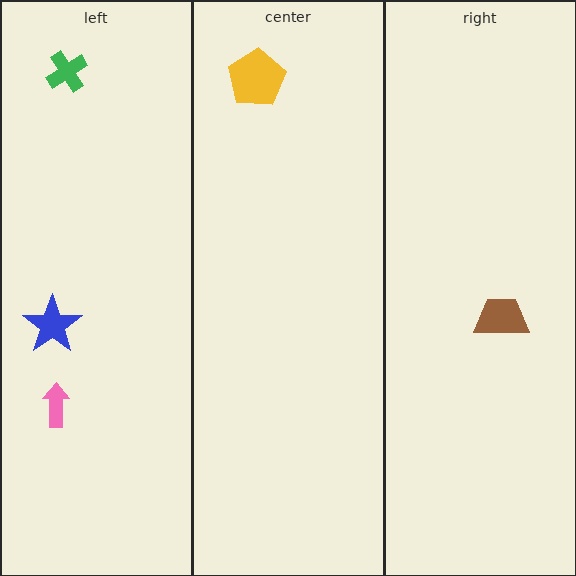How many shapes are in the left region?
3.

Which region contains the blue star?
The left region.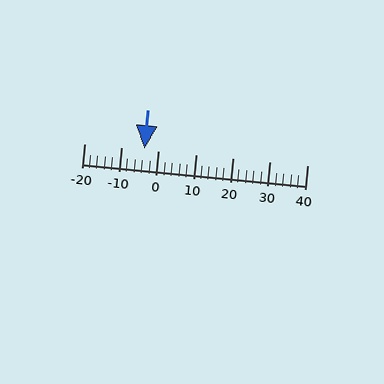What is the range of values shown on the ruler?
The ruler shows values from -20 to 40.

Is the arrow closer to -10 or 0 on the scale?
The arrow is closer to 0.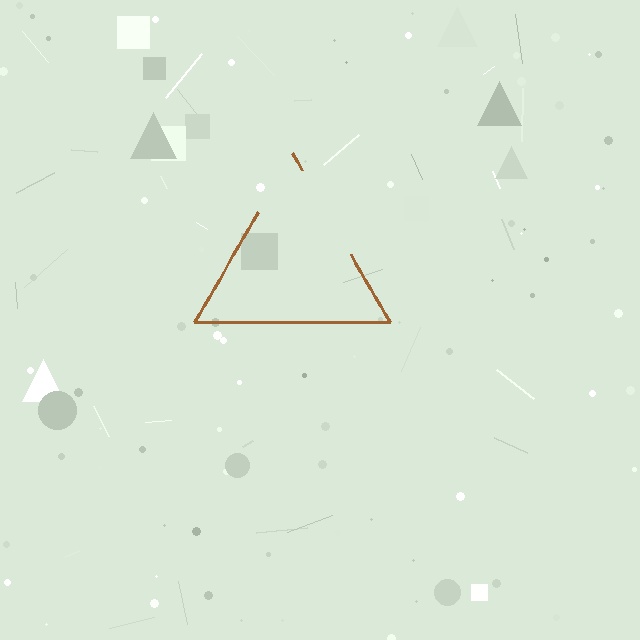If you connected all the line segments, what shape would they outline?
They would outline a triangle.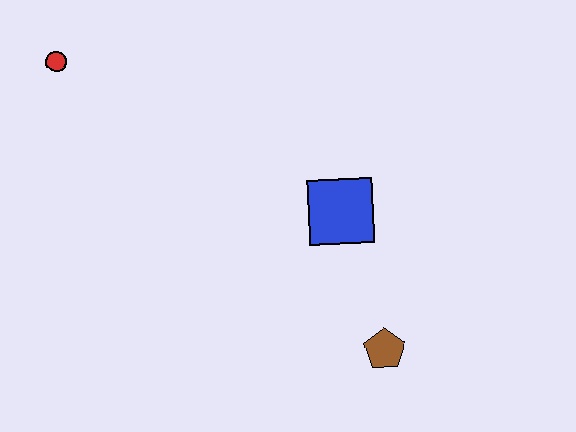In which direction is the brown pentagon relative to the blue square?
The brown pentagon is below the blue square.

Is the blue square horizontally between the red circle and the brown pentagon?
Yes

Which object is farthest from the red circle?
The brown pentagon is farthest from the red circle.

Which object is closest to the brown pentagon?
The blue square is closest to the brown pentagon.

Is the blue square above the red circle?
No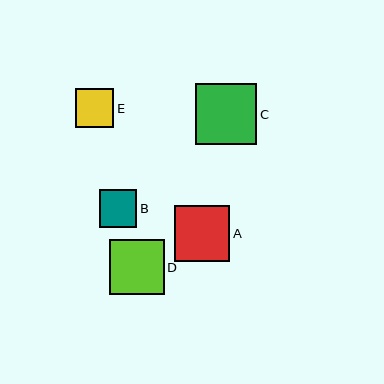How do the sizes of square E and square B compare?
Square E and square B are approximately the same size.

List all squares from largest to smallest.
From largest to smallest: C, A, D, E, B.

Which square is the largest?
Square C is the largest with a size of approximately 61 pixels.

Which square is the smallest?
Square B is the smallest with a size of approximately 37 pixels.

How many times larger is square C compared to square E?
Square C is approximately 1.6 times the size of square E.